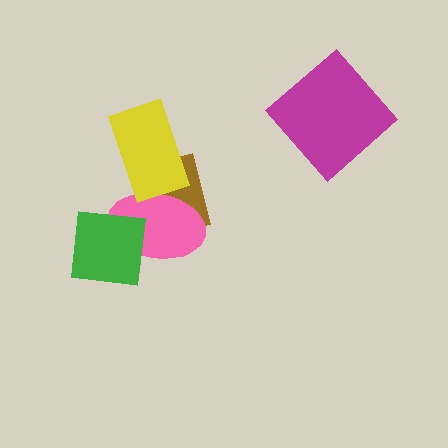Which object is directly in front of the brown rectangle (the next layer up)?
The pink ellipse is directly in front of the brown rectangle.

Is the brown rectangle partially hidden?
Yes, it is partially covered by another shape.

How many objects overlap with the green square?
1 object overlaps with the green square.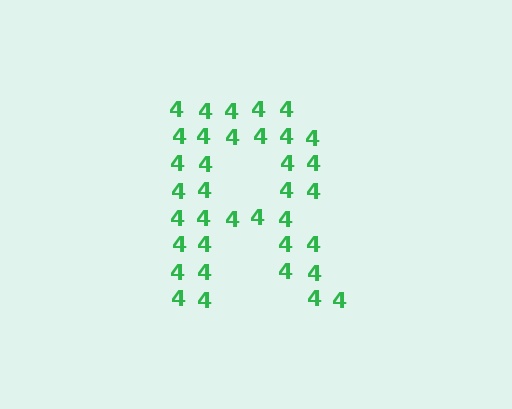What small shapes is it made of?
It is made of small digit 4's.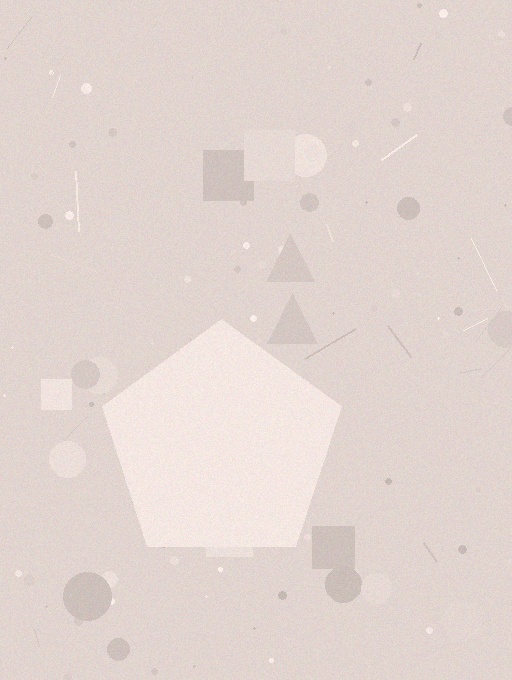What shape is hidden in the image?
A pentagon is hidden in the image.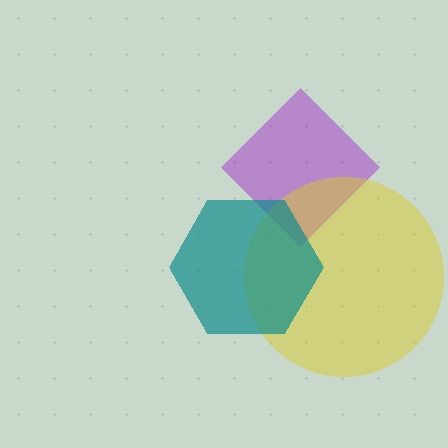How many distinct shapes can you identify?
There are 3 distinct shapes: a purple diamond, a yellow circle, a teal hexagon.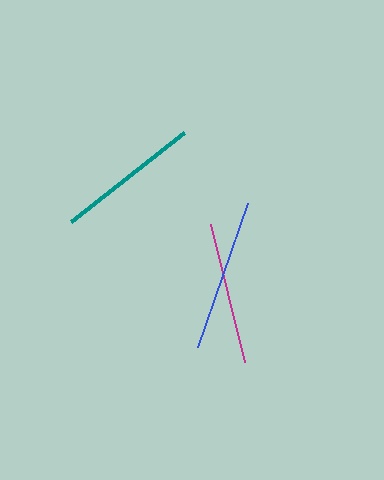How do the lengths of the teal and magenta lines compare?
The teal and magenta lines are approximately the same length.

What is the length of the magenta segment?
The magenta segment is approximately 142 pixels long.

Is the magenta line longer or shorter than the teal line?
The teal line is longer than the magenta line.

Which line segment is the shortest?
The magenta line is the shortest at approximately 142 pixels.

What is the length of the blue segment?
The blue segment is approximately 153 pixels long.